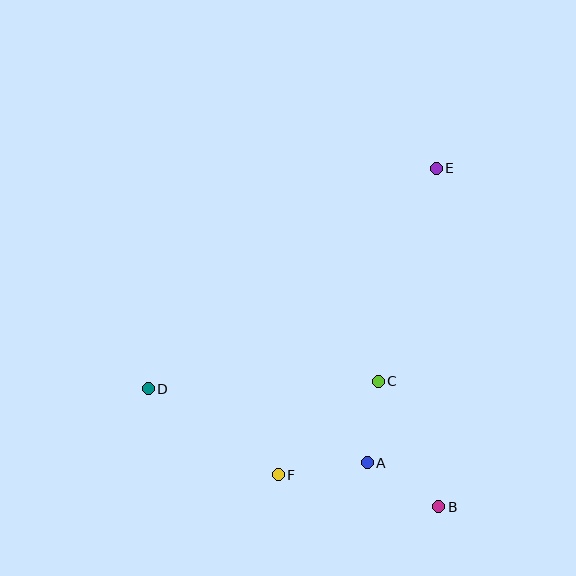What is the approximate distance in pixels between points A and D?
The distance between A and D is approximately 231 pixels.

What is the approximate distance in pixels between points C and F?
The distance between C and F is approximately 137 pixels.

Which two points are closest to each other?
Points A and C are closest to each other.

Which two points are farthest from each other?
Points D and E are farthest from each other.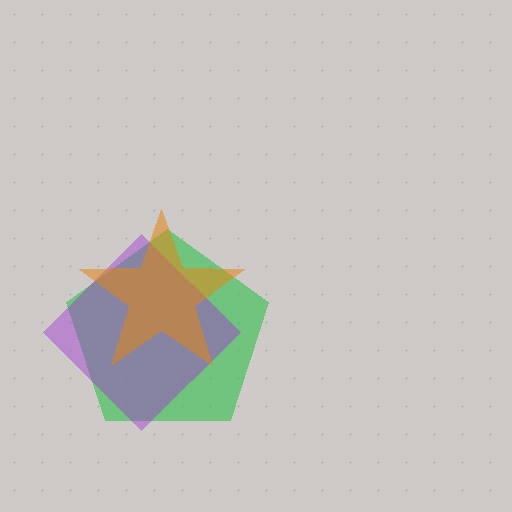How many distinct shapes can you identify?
There are 3 distinct shapes: a green pentagon, a purple diamond, an orange star.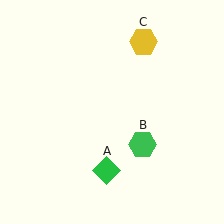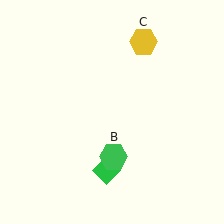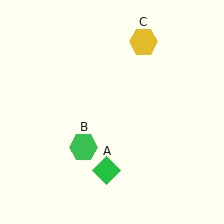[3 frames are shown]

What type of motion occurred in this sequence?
The green hexagon (object B) rotated clockwise around the center of the scene.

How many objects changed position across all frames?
1 object changed position: green hexagon (object B).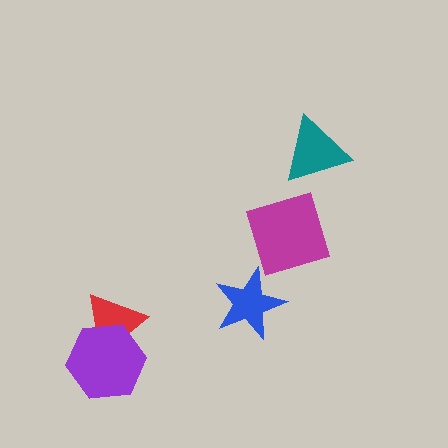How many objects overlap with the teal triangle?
0 objects overlap with the teal triangle.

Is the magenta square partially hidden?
No, no other shape covers it.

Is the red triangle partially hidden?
Yes, it is partially covered by another shape.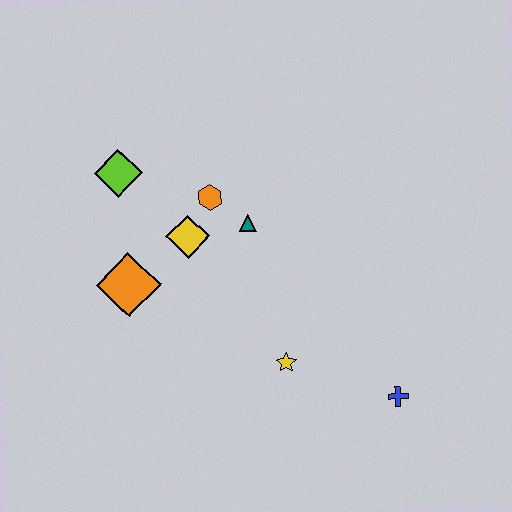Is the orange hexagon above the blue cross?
Yes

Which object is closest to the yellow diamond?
The orange hexagon is closest to the yellow diamond.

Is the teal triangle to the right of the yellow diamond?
Yes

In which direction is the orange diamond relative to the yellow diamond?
The orange diamond is to the left of the yellow diamond.